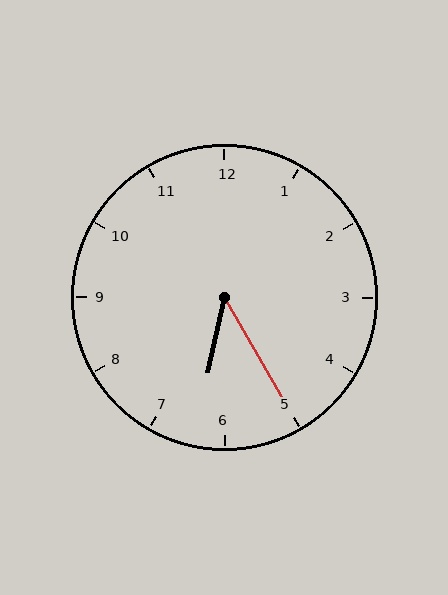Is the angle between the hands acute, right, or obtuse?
It is acute.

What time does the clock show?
6:25.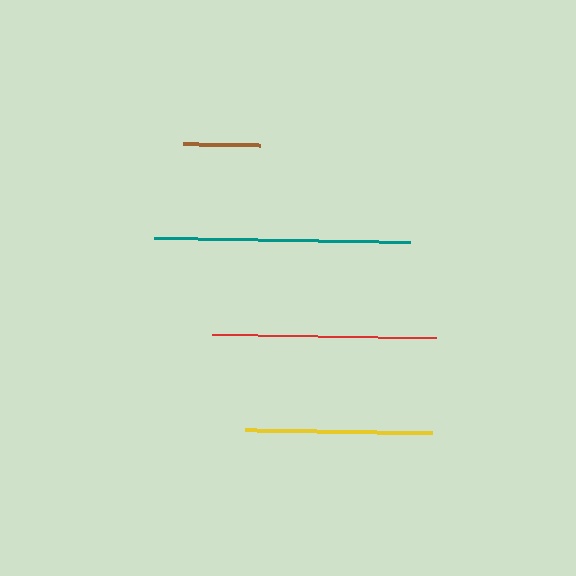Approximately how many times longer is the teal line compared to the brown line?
The teal line is approximately 3.3 times the length of the brown line.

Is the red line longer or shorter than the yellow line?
The red line is longer than the yellow line.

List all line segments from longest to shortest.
From longest to shortest: teal, red, yellow, brown.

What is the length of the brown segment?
The brown segment is approximately 77 pixels long.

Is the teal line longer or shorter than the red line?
The teal line is longer than the red line.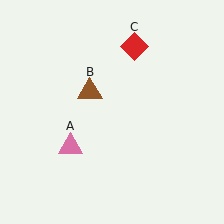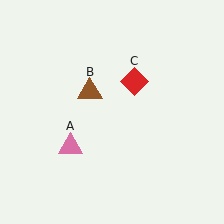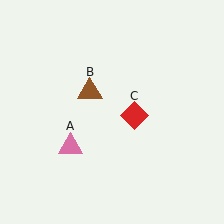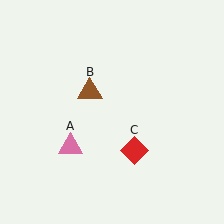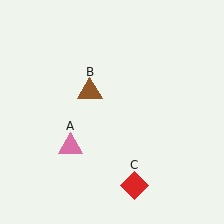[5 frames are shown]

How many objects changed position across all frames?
1 object changed position: red diamond (object C).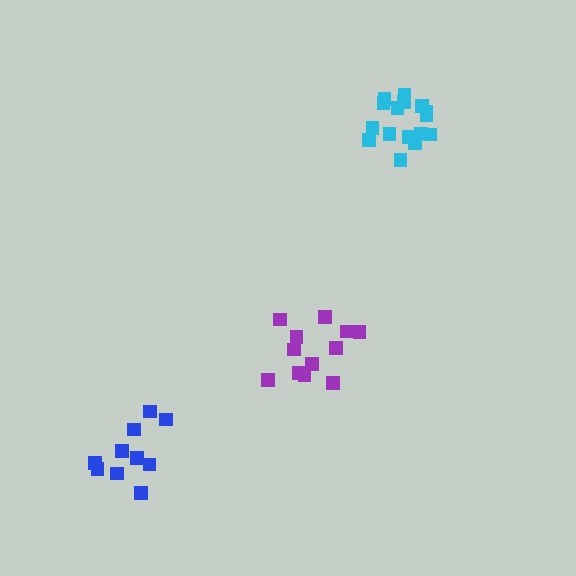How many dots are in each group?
Group 1: 16 dots, Group 2: 10 dots, Group 3: 12 dots (38 total).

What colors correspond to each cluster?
The clusters are colored: cyan, blue, purple.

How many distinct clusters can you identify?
There are 3 distinct clusters.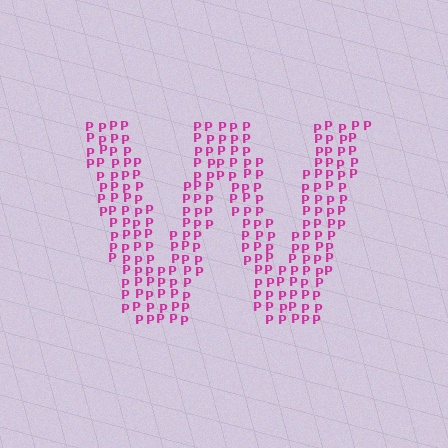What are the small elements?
The small elements are letter P's.